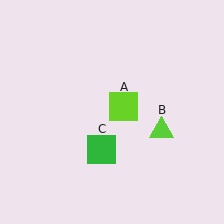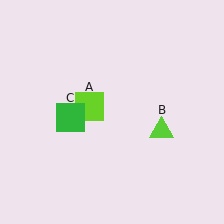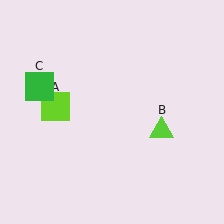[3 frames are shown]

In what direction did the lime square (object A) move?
The lime square (object A) moved left.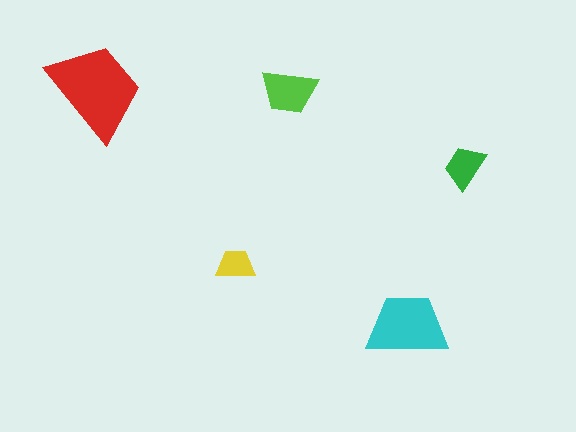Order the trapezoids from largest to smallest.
the red one, the cyan one, the lime one, the green one, the yellow one.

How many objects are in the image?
There are 5 objects in the image.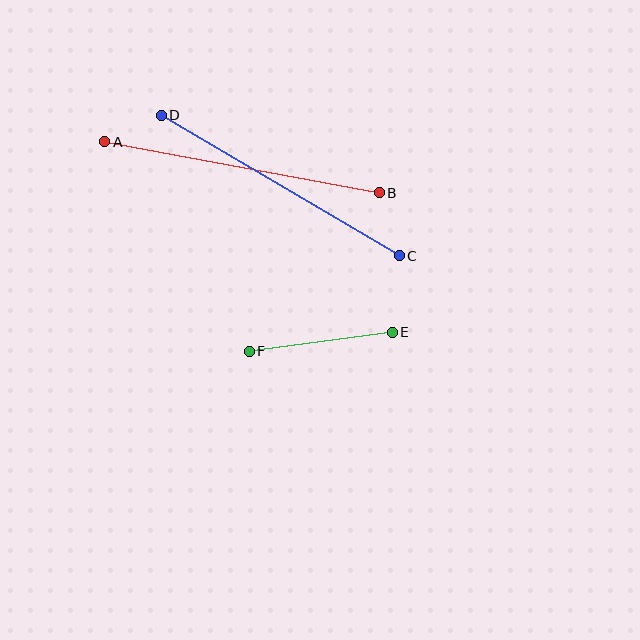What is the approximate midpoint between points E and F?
The midpoint is at approximately (321, 342) pixels.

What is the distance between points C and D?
The distance is approximately 276 pixels.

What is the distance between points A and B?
The distance is approximately 279 pixels.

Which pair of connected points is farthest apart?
Points A and B are farthest apart.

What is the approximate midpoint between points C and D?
The midpoint is at approximately (280, 186) pixels.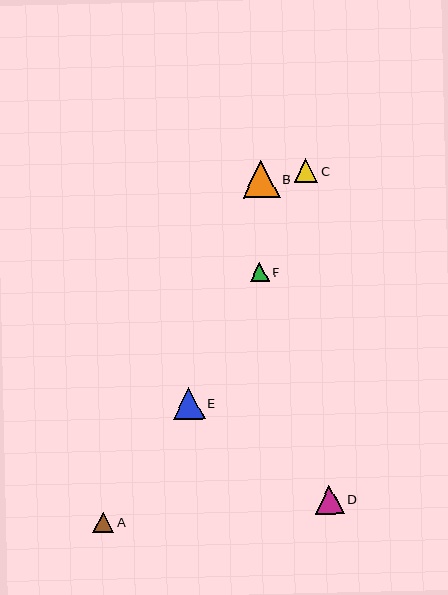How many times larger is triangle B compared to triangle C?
Triangle B is approximately 1.6 times the size of triangle C.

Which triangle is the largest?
Triangle B is the largest with a size of approximately 37 pixels.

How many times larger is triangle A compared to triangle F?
Triangle A is approximately 1.1 times the size of triangle F.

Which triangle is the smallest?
Triangle F is the smallest with a size of approximately 19 pixels.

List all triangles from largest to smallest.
From largest to smallest: B, E, D, C, A, F.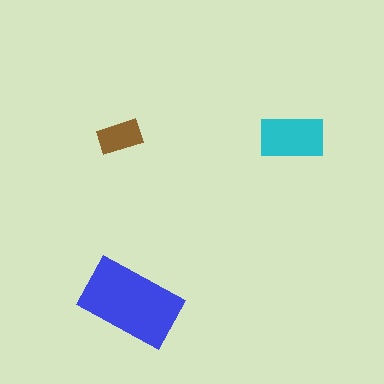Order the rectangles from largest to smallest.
the blue one, the cyan one, the brown one.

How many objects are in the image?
There are 3 objects in the image.